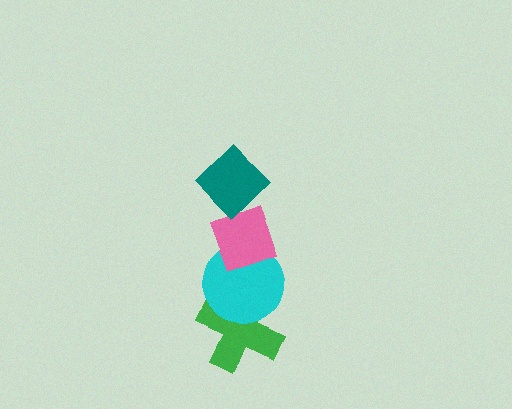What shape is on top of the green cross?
The cyan circle is on top of the green cross.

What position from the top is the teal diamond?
The teal diamond is 1st from the top.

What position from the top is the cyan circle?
The cyan circle is 3rd from the top.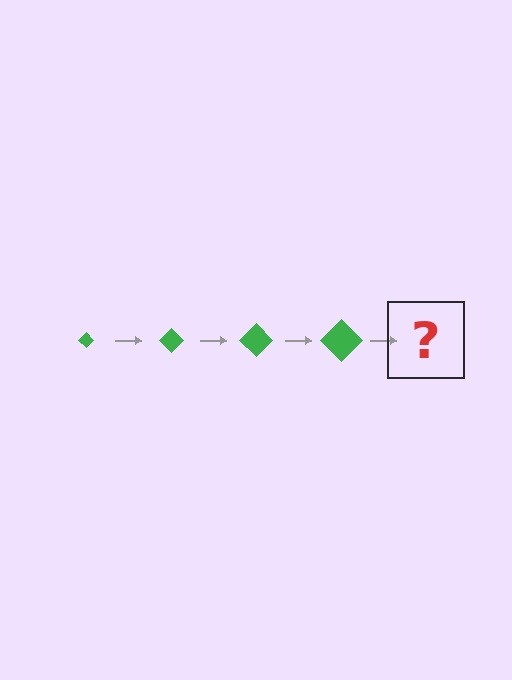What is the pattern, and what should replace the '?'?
The pattern is that the diamond gets progressively larger each step. The '?' should be a green diamond, larger than the previous one.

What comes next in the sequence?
The next element should be a green diamond, larger than the previous one.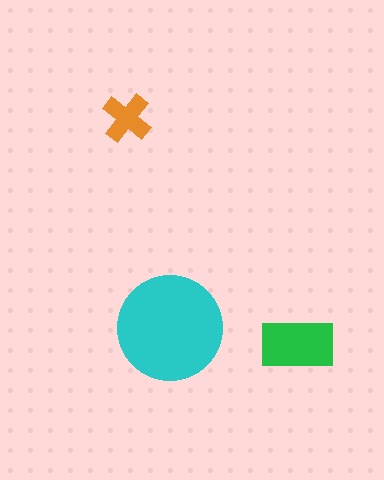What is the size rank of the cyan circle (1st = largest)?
1st.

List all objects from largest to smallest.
The cyan circle, the green rectangle, the orange cross.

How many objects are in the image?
There are 3 objects in the image.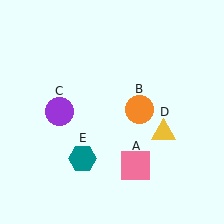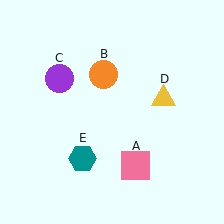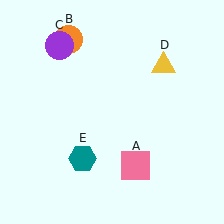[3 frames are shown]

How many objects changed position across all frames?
3 objects changed position: orange circle (object B), purple circle (object C), yellow triangle (object D).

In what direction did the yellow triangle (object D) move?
The yellow triangle (object D) moved up.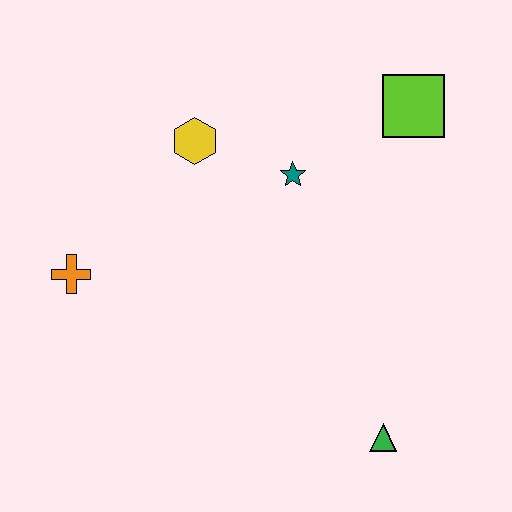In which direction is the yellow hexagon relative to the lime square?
The yellow hexagon is to the left of the lime square.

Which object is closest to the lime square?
The teal star is closest to the lime square.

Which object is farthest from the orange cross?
The lime square is farthest from the orange cross.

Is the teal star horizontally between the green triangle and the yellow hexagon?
Yes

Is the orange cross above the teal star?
No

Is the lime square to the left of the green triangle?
No